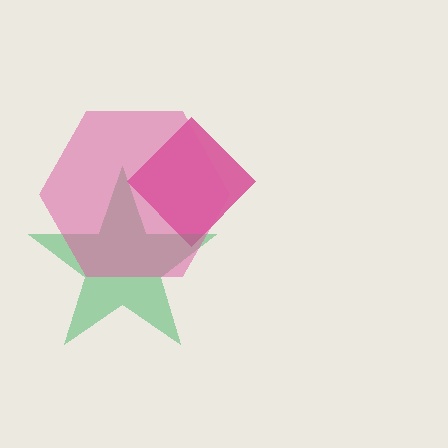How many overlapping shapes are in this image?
There are 3 overlapping shapes in the image.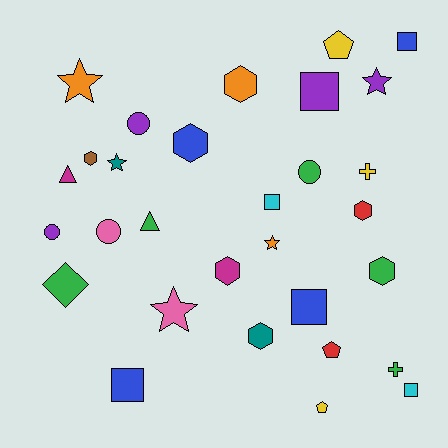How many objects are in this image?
There are 30 objects.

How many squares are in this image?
There are 6 squares.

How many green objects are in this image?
There are 5 green objects.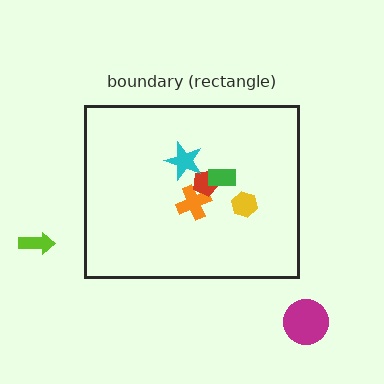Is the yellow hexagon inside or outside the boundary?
Inside.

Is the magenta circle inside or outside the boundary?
Outside.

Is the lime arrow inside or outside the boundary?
Outside.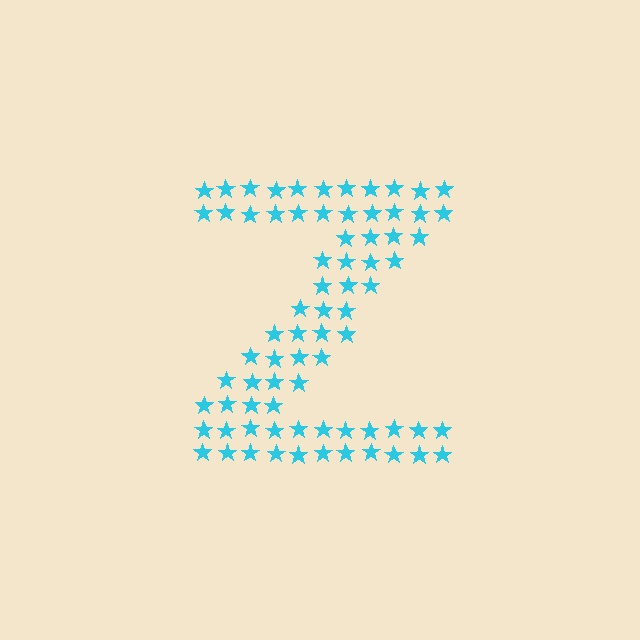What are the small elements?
The small elements are stars.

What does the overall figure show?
The overall figure shows the letter Z.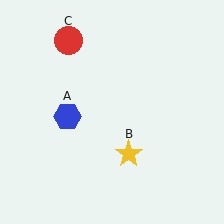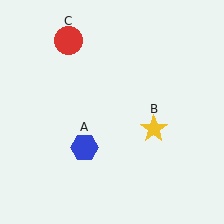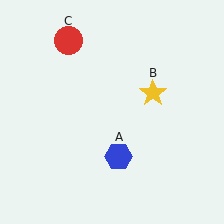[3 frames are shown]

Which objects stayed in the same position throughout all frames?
Red circle (object C) remained stationary.